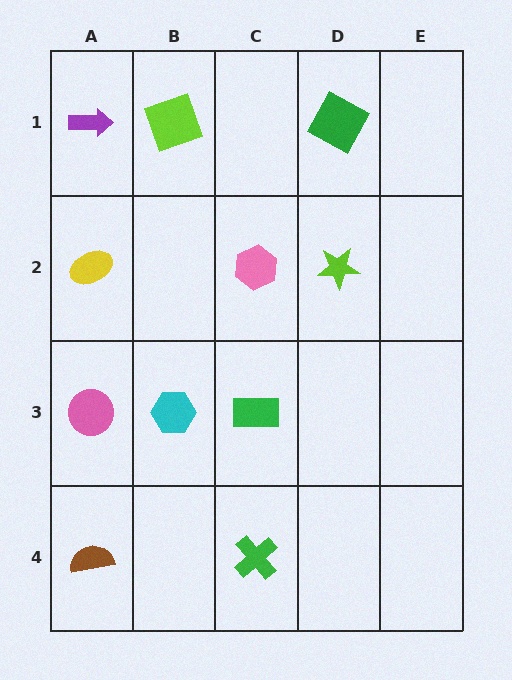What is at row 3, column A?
A pink circle.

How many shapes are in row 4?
2 shapes.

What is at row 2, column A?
A yellow ellipse.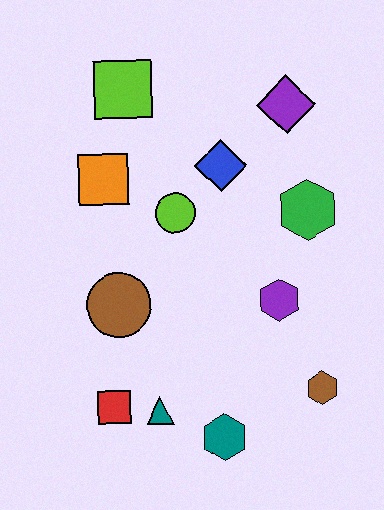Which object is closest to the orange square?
The lime circle is closest to the orange square.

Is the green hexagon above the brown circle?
Yes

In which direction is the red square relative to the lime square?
The red square is below the lime square.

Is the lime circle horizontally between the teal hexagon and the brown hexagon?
No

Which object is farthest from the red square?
The purple diamond is farthest from the red square.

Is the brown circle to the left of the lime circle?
Yes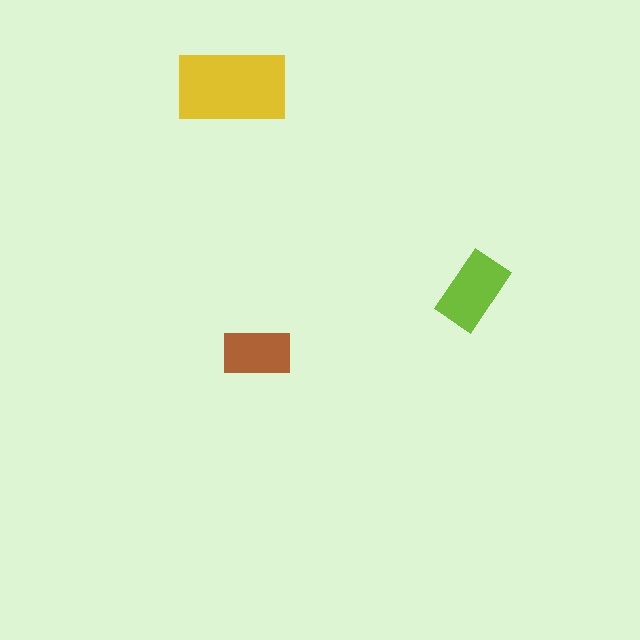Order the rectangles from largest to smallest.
the yellow one, the lime one, the brown one.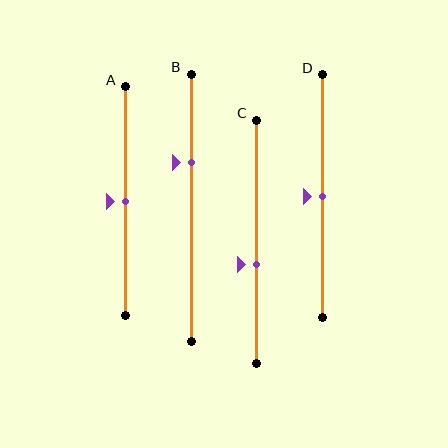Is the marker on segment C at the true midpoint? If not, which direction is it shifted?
No, the marker on segment C is shifted downward by about 9% of the segment length.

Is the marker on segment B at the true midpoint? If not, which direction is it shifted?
No, the marker on segment B is shifted upward by about 17% of the segment length.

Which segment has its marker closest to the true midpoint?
Segment A has its marker closest to the true midpoint.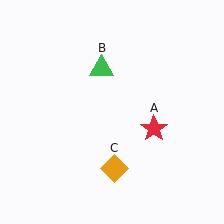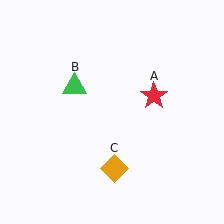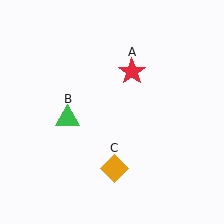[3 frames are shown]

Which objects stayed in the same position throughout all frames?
Orange diamond (object C) remained stationary.